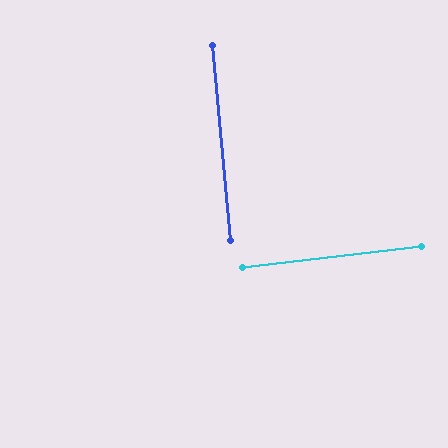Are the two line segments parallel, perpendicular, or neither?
Perpendicular — they meet at approximately 88°.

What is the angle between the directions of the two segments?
Approximately 88 degrees.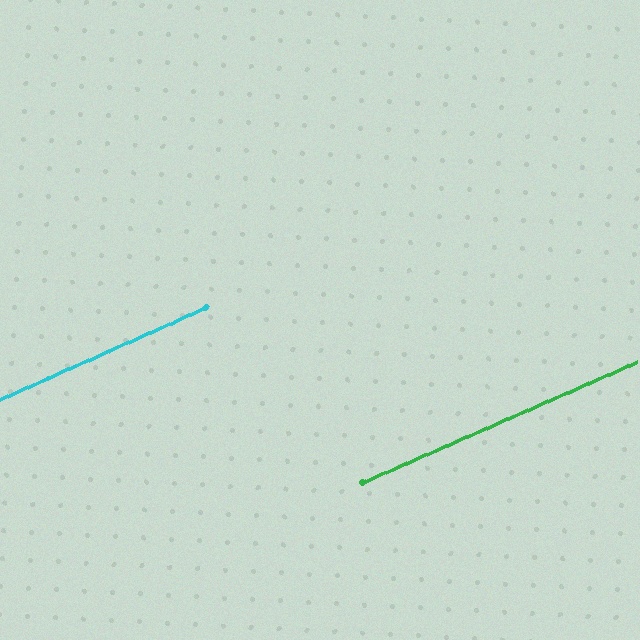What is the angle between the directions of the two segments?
Approximately 0 degrees.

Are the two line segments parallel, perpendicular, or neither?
Parallel — their directions differ by only 0.3°.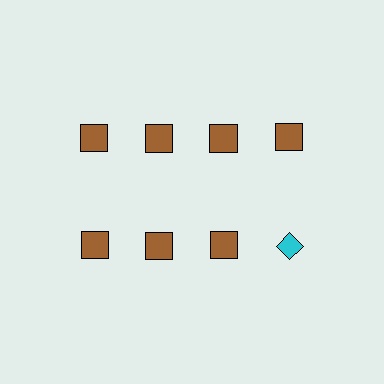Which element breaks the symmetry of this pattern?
The cyan diamond in the second row, second from right column breaks the symmetry. All other shapes are brown squares.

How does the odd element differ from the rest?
It differs in both color (cyan instead of brown) and shape (diamond instead of square).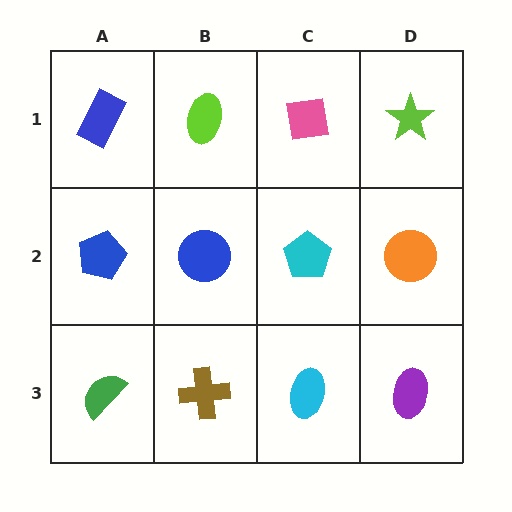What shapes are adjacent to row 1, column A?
A blue pentagon (row 2, column A), a lime ellipse (row 1, column B).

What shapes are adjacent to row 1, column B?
A blue circle (row 2, column B), a blue rectangle (row 1, column A), a pink square (row 1, column C).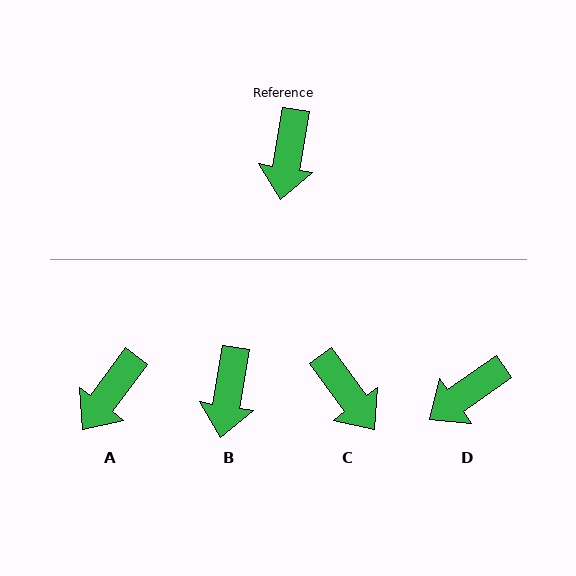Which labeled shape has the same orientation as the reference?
B.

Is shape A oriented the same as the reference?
No, it is off by about 27 degrees.